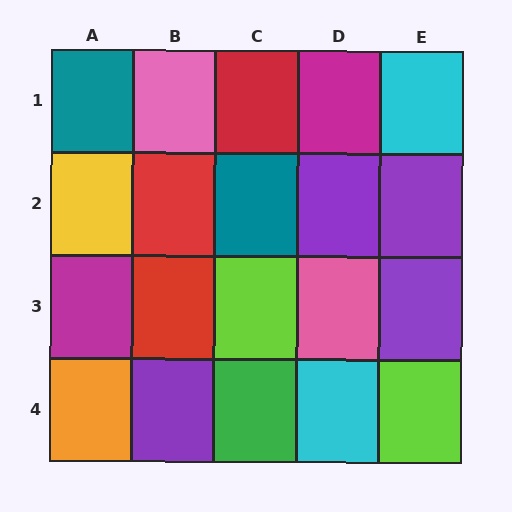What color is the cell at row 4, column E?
Lime.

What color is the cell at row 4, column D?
Cyan.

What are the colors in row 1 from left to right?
Teal, pink, red, magenta, cyan.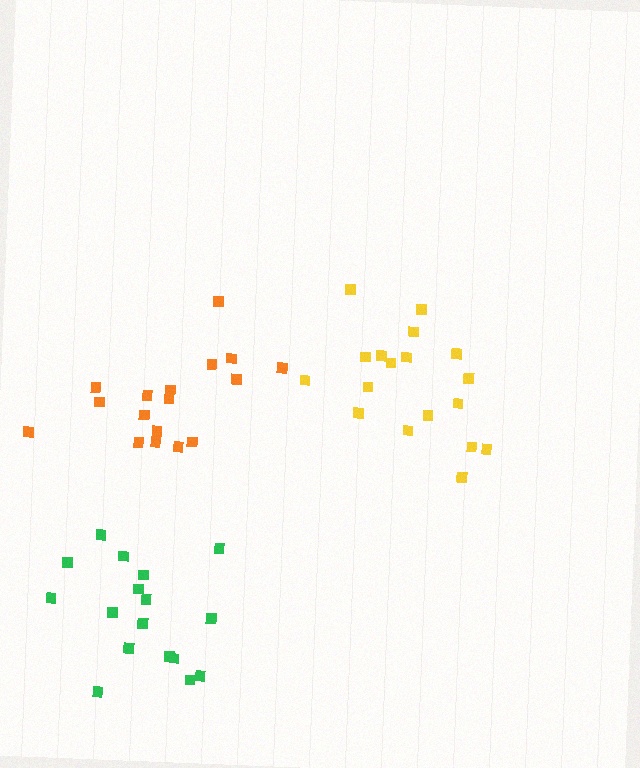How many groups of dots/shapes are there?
There are 3 groups.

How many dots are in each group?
Group 1: 18 dots, Group 2: 17 dots, Group 3: 17 dots (52 total).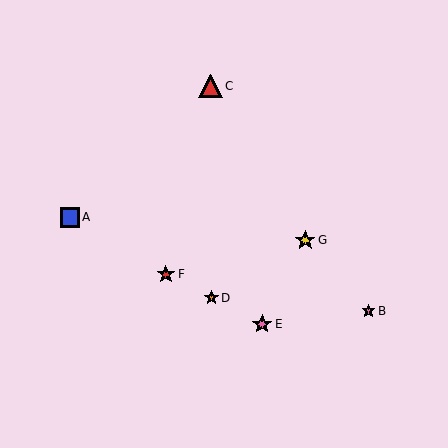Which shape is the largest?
The red triangle (labeled C) is the largest.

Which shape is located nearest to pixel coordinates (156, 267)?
The red star (labeled F) at (166, 274) is nearest to that location.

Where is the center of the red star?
The center of the red star is at (166, 274).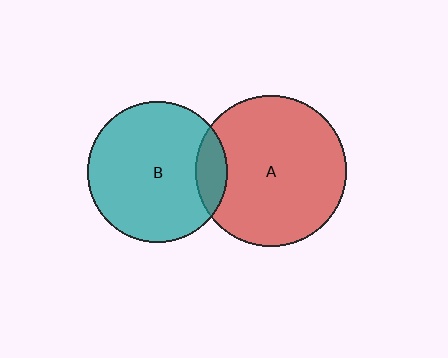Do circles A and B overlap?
Yes.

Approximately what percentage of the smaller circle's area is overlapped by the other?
Approximately 15%.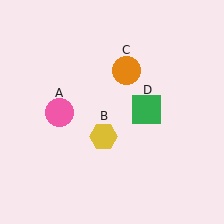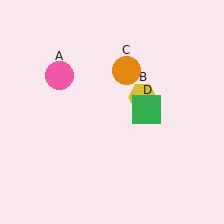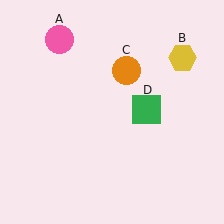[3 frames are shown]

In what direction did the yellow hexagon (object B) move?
The yellow hexagon (object B) moved up and to the right.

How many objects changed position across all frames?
2 objects changed position: pink circle (object A), yellow hexagon (object B).